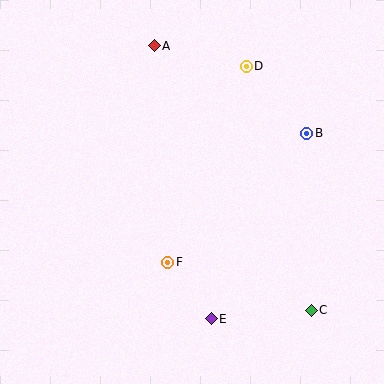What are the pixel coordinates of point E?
Point E is at (211, 319).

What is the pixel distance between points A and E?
The distance between A and E is 279 pixels.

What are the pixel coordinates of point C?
Point C is at (311, 310).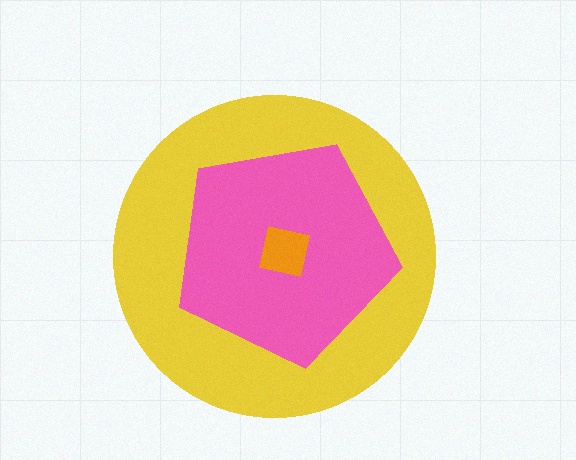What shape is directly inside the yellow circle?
The pink pentagon.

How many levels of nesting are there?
3.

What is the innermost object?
The orange square.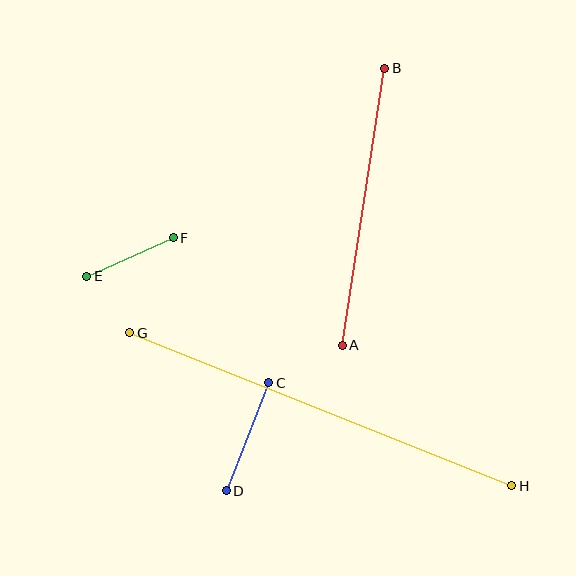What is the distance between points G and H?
The distance is approximately 412 pixels.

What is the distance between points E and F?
The distance is approximately 95 pixels.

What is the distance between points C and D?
The distance is approximately 116 pixels.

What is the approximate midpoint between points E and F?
The midpoint is at approximately (130, 257) pixels.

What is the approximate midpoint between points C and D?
The midpoint is at approximately (248, 437) pixels.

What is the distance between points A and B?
The distance is approximately 280 pixels.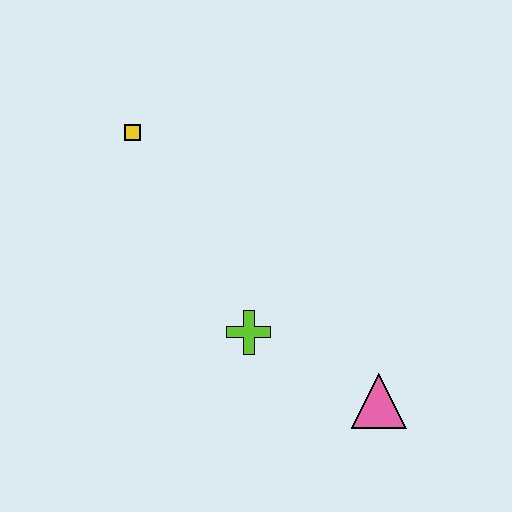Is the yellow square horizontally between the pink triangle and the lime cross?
No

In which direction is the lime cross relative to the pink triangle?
The lime cross is to the left of the pink triangle.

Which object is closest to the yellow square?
The lime cross is closest to the yellow square.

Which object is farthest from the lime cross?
The yellow square is farthest from the lime cross.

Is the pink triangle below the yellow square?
Yes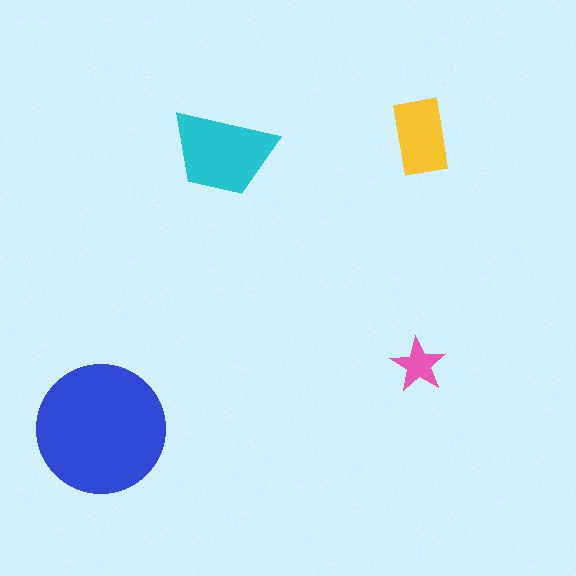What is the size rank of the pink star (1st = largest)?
4th.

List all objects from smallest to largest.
The pink star, the yellow rectangle, the cyan trapezoid, the blue circle.